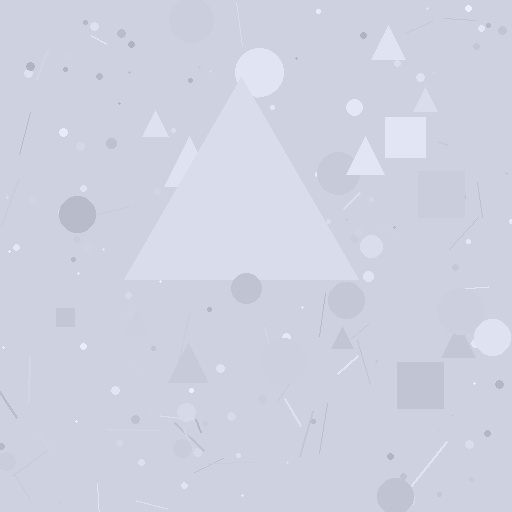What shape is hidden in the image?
A triangle is hidden in the image.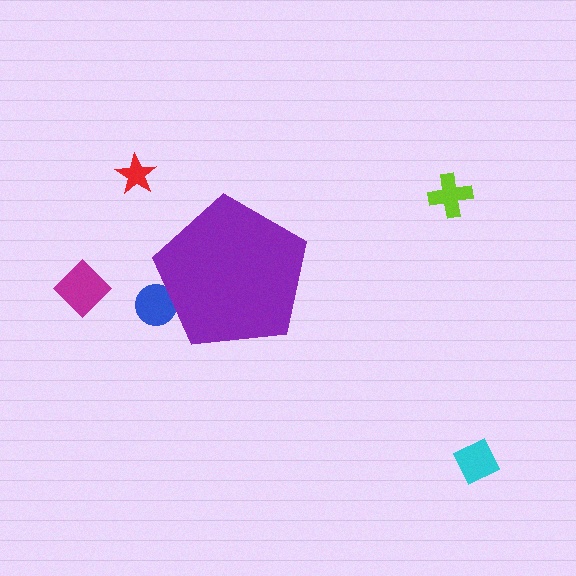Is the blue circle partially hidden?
Yes, the blue circle is partially hidden behind the purple pentagon.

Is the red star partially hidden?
No, the red star is fully visible.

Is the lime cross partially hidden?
No, the lime cross is fully visible.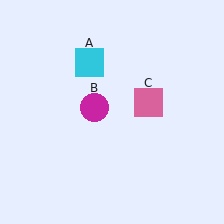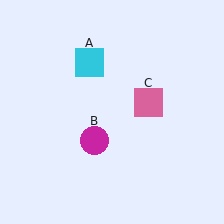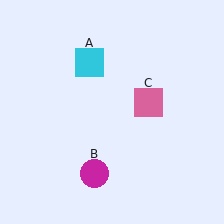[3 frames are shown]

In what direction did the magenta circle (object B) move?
The magenta circle (object B) moved down.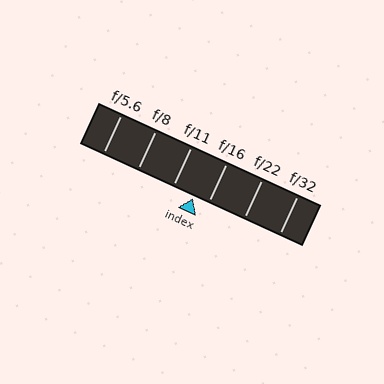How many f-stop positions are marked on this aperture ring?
There are 6 f-stop positions marked.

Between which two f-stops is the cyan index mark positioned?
The index mark is between f/11 and f/16.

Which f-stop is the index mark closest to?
The index mark is closest to f/16.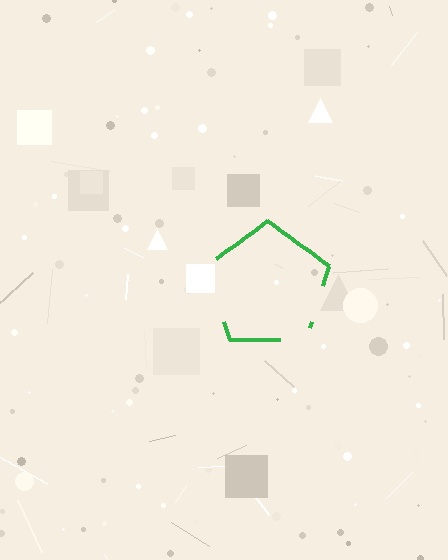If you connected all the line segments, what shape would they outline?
They would outline a pentagon.